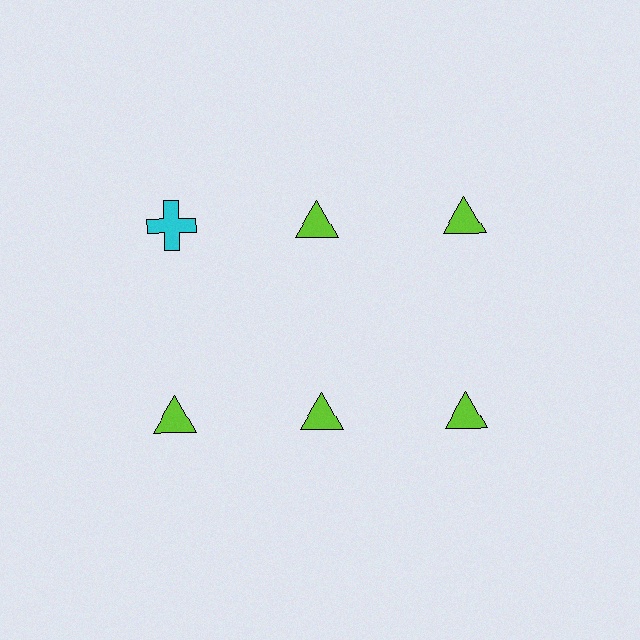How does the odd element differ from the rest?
It differs in both color (cyan instead of lime) and shape (cross instead of triangle).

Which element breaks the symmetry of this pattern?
The cyan cross in the top row, leftmost column breaks the symmetry. All other shapes are lime triangles.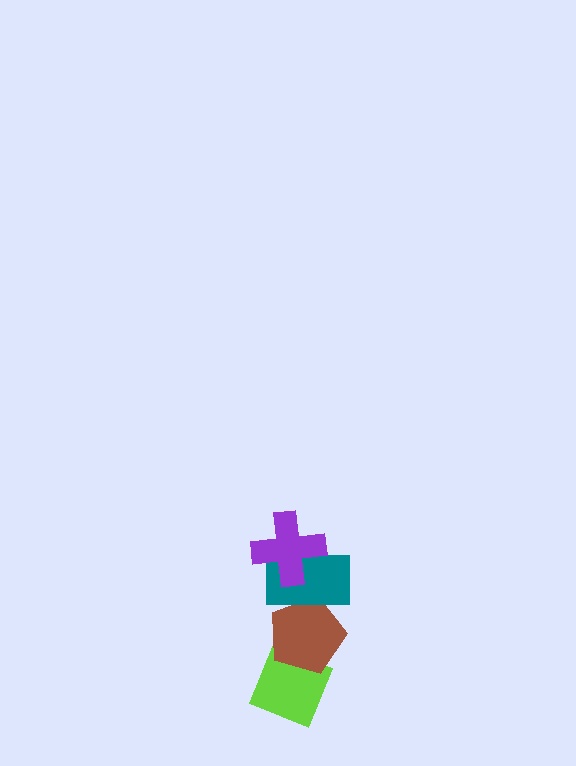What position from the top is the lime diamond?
The lime diamond is 4th from the top.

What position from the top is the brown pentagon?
The brown pentagon is 3rd from the top.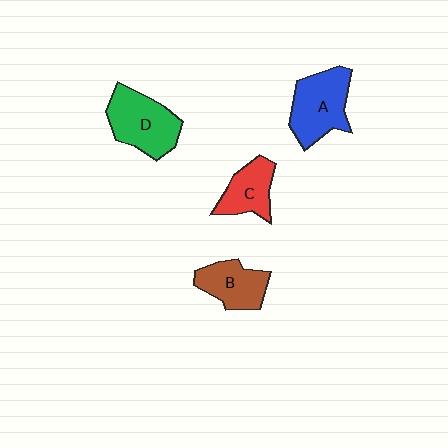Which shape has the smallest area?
Shape C (red).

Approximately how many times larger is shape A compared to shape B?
Approximately 1.3 times.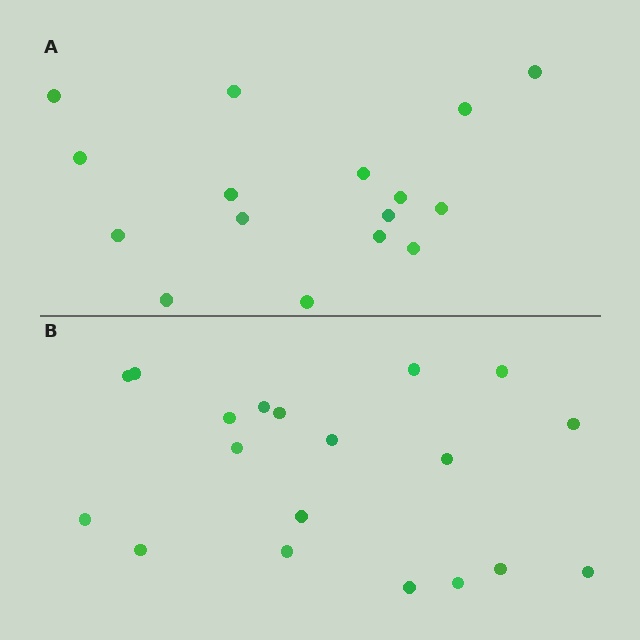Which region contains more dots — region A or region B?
Region B (the bottom region) has more dots.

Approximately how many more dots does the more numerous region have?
Region B has just a few more — roughly 2 or 3 more dots than region A.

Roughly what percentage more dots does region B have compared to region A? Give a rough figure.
About 20% more.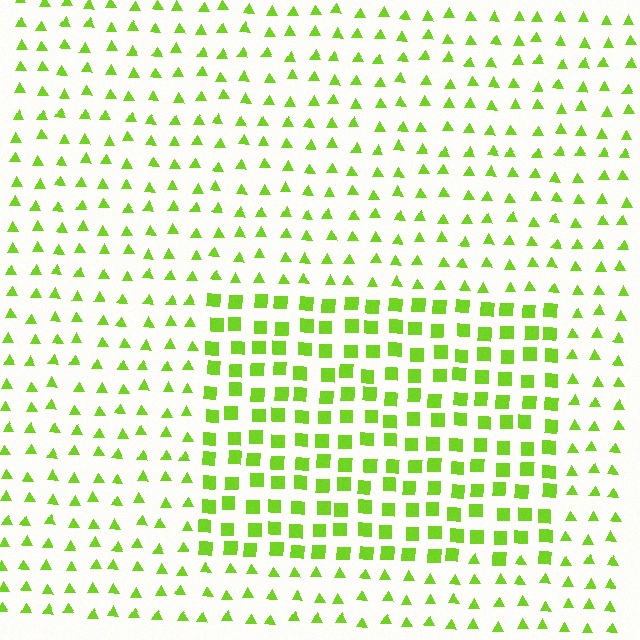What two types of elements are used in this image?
The image uses squares inside the rectangle region and triangles outside it.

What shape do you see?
I see a rectangle.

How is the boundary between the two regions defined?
The boundary is defined by a change in element shape: squares inside vs. triangles outside. All elements share the same color and spacing.